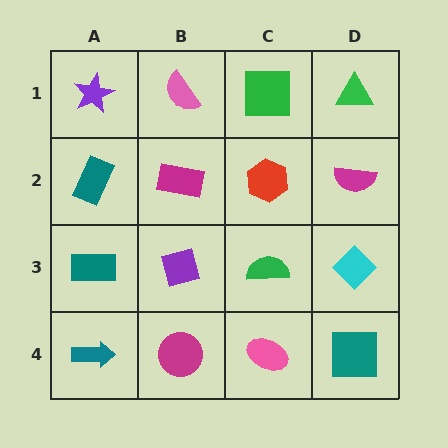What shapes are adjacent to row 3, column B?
A magenta rectangle (row 2, column B), a magenta circle (row 4, column B), a teal rectangle (row 3, column A), a green semicircle (row 3, column C).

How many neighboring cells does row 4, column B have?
3.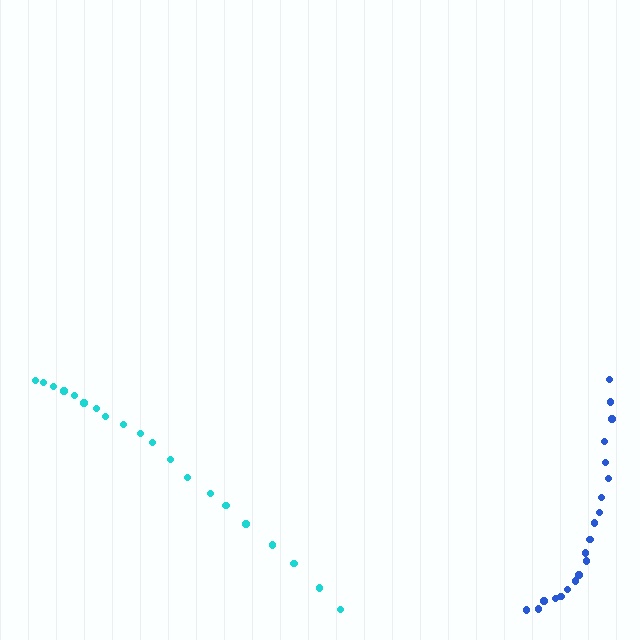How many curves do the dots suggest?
There are 2 distinct paths.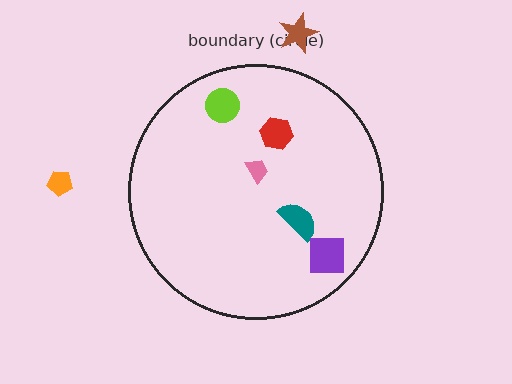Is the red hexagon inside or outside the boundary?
Inside.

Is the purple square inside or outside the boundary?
Inside.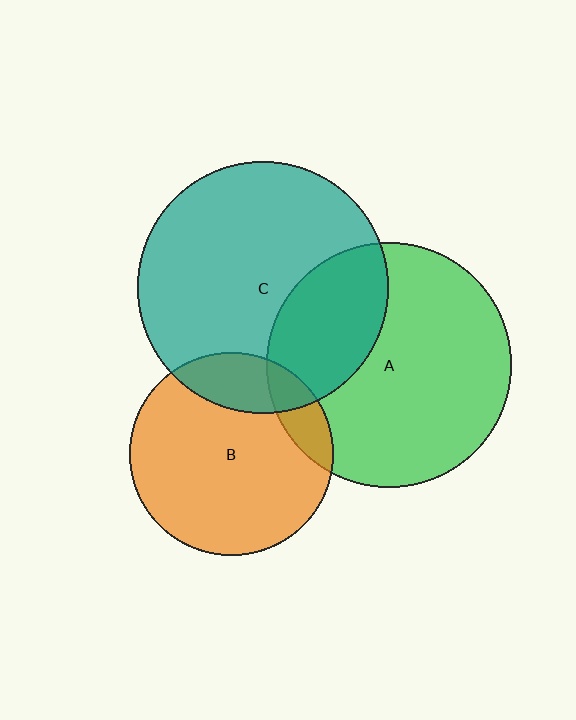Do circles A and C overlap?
Yes.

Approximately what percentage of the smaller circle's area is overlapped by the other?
Approximately 30%.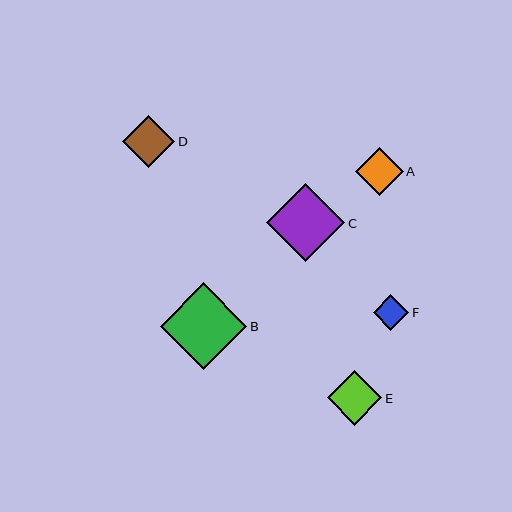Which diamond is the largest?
Diamond B is the largest with a size of approximately 87 pixels.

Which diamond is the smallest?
Diamond F is the smallest with a size of approximately 35 pixels.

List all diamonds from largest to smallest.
From largest to smallest: B, C, E, D, A, F.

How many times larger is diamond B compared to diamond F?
Diamond B is approximately 2.5 times the size of diamond F.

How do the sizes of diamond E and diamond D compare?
Diamond E and diamond D are approximately the same size.